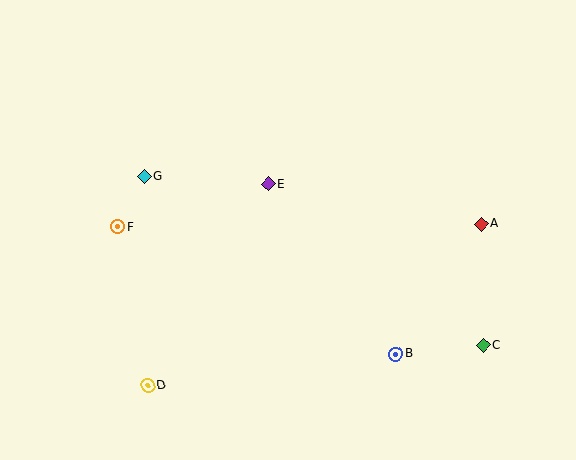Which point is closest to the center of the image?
Point E at (268, 184) is closest to the center.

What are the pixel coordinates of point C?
Point C is at (483, 346).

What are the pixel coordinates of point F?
Point F is at (118, 227).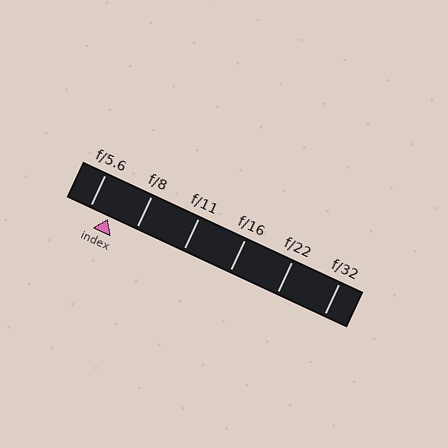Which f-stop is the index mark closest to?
The index mark is closest to f/5.6.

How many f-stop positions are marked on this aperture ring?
There are 6 f-stop positions marked.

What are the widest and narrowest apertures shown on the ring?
The widest aperture shown is f/5.6 and the narrowest is f/32.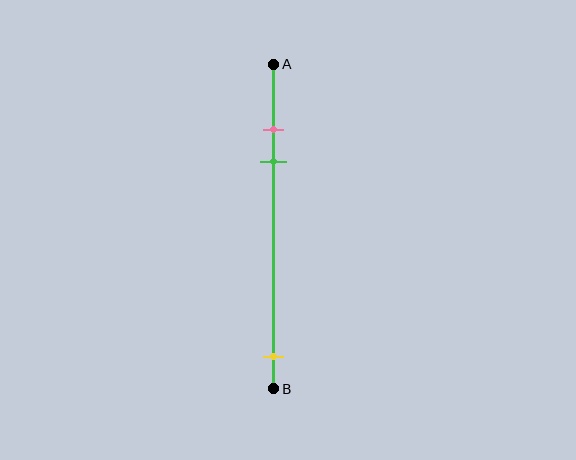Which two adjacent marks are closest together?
The pink and green marks are the closest adjacent pair.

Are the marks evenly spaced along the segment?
No, the marks are not evenly spaced.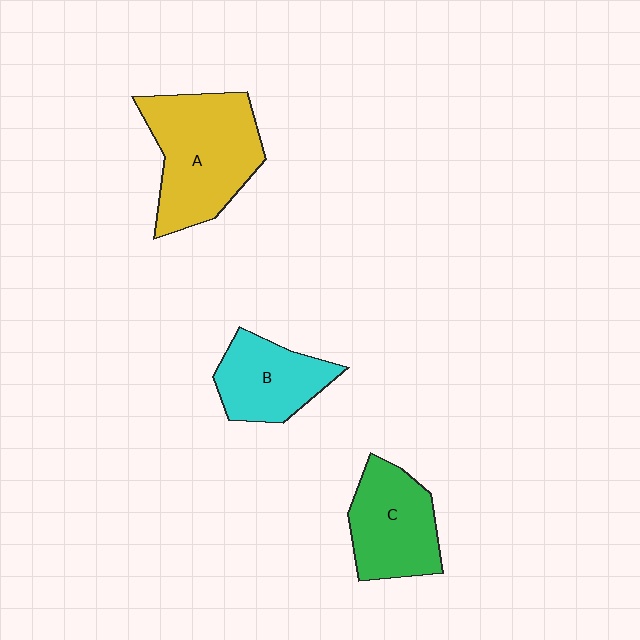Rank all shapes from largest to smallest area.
From largest to smallest: A (yellow), C (green), B (cyan).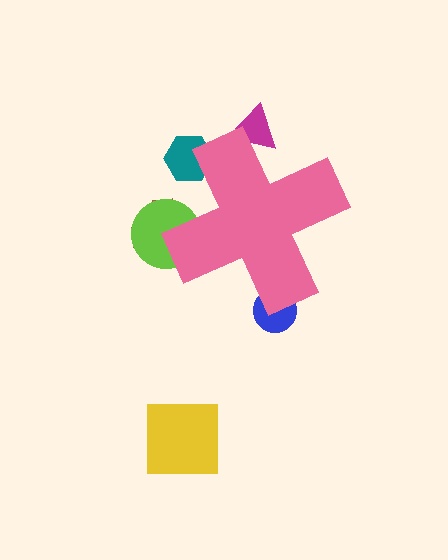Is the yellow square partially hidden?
No, the yellow square is fully visible.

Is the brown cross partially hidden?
Yes, the brown cross is partially hidden behind the pink cross.